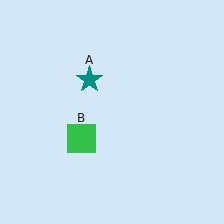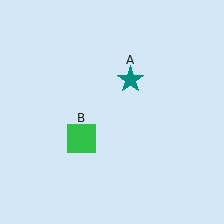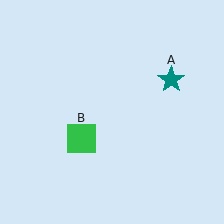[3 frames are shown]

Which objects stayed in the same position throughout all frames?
Green square (object B) remained stationary.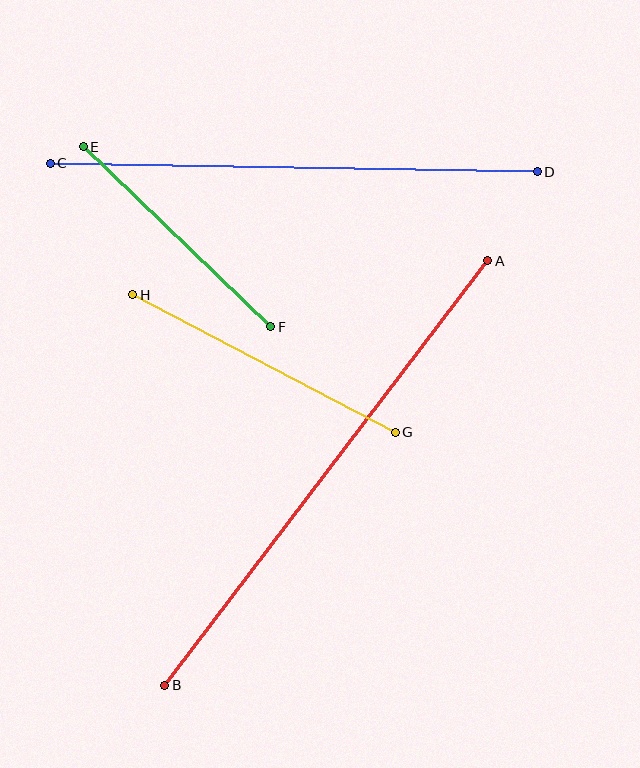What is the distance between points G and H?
The distance is approximately 297 pixels.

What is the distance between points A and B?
The distance is approximately 534 pixels.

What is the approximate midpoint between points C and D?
The midpoint is at approximately (294, 167) pixels.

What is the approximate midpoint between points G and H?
The midpoint is at approximately (264, 363) pixels.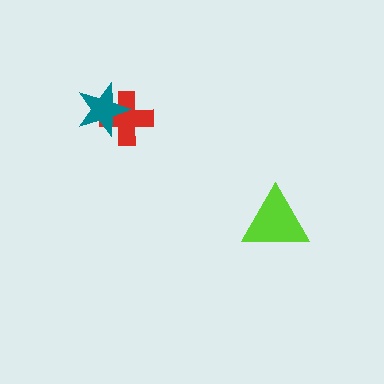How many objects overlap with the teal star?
1 object overlaps with the teal star.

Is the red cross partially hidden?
Yes, it is partially covered by another shape.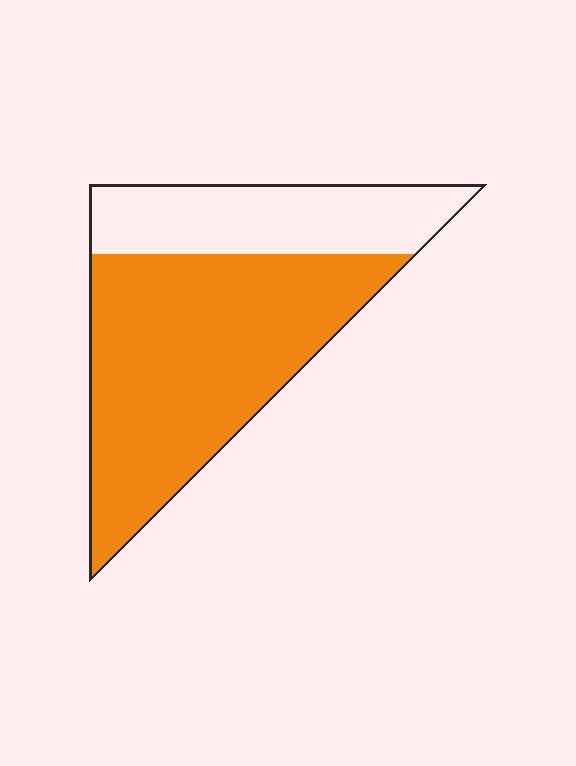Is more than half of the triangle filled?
Yes.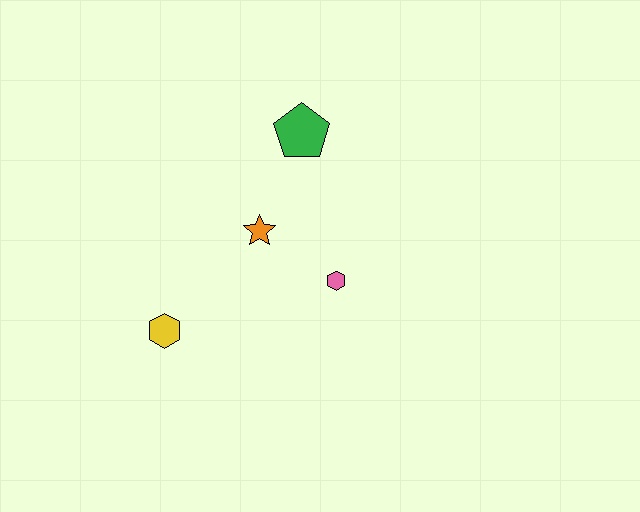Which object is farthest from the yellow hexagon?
The green pentagon is farthest from the yellow hexagon.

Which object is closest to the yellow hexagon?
The orange star is closest to the yellow hexagon.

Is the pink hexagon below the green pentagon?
Yes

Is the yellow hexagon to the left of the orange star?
Yes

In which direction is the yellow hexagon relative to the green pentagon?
The yellow hexagon is below the green pentagon.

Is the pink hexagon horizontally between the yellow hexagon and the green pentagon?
No